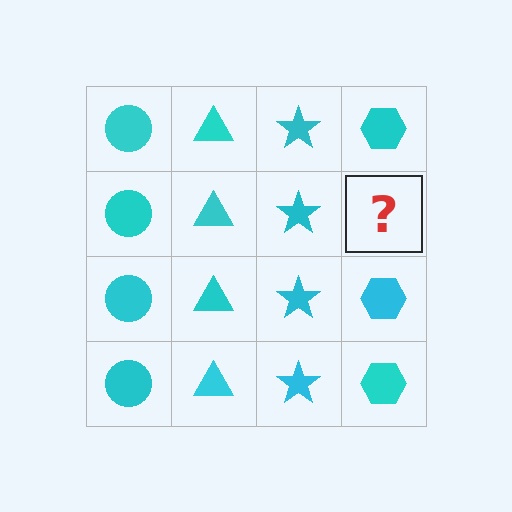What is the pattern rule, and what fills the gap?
The rule is that each column has a consistent shape. The gap should be filled with a cyan hexagon.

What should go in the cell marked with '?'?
The missing cell should contain a cyan hexagon.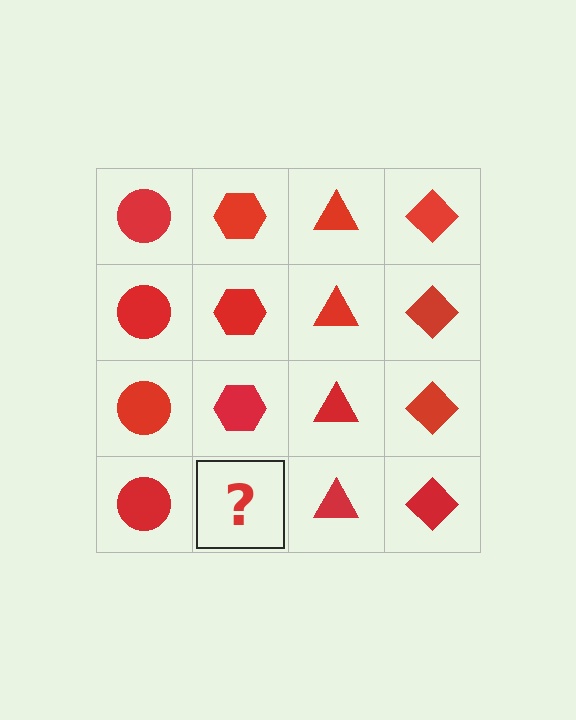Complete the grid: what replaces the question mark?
The question mark should be replaced with a red hexagon.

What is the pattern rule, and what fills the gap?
The rule is that each column has a consistent shape. The gap should be filled with a red hexagon.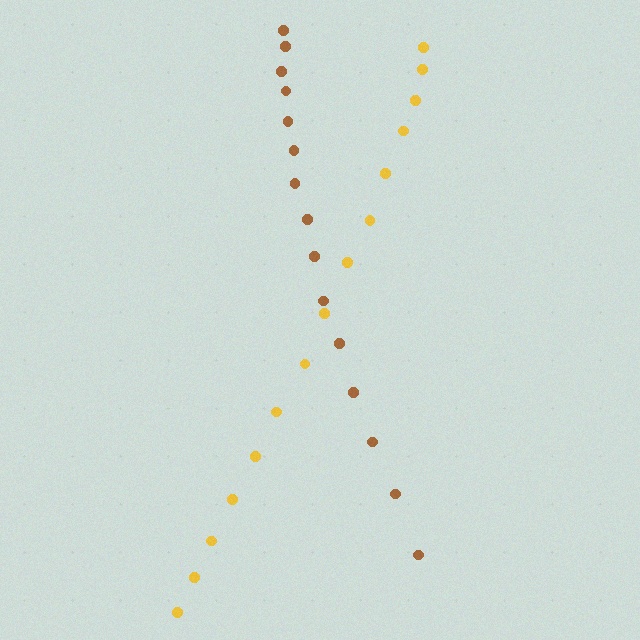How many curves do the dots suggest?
There are 2 distinct paths.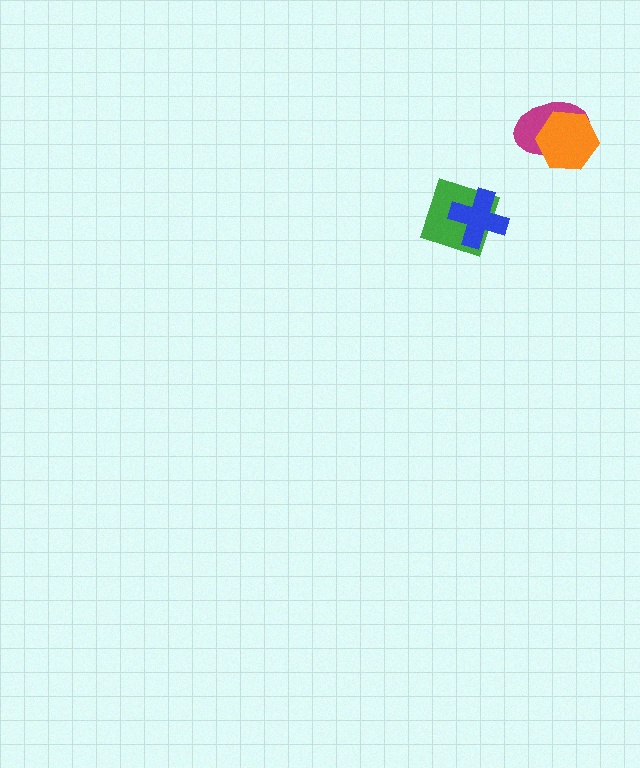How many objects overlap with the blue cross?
1 object overlaps with the blue cross.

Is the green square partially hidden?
Yes, it is partially covered by another shape.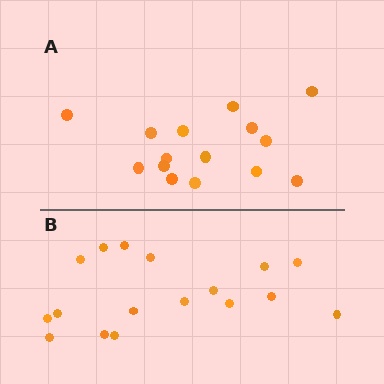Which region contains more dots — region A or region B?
Region B (the bottom region) has more dots.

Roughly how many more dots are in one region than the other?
Region B has just a few more — roughly 2 or 3 more dots than region A.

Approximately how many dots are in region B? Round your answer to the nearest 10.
About 20 dots. (The exact count is 17, which rounds to 20.)